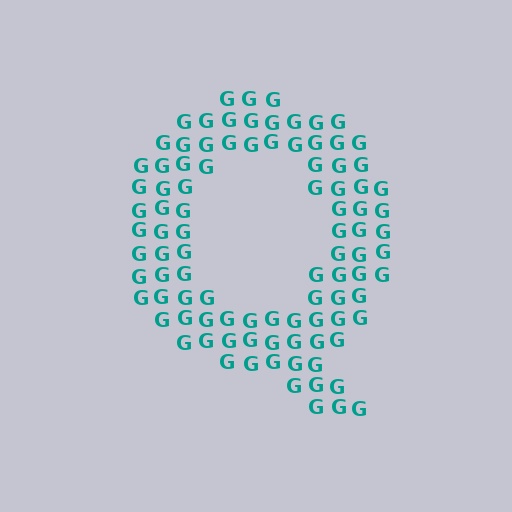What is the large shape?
The large shape is the letter Q.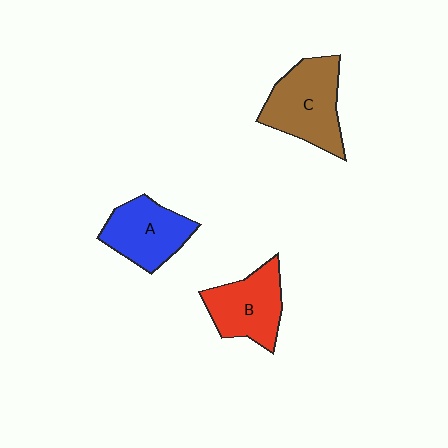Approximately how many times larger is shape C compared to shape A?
Approximately 1.2 times.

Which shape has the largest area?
Shape C (brown).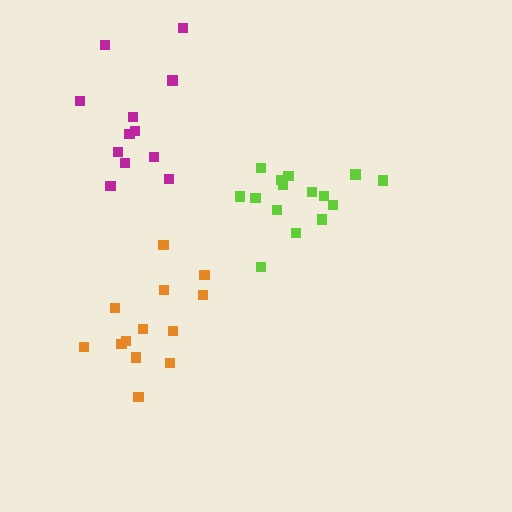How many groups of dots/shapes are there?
There are 3 groups.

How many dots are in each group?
Group 1: 15 dots, Group 2: 13 dots, Group 3: 12 dots (40 total).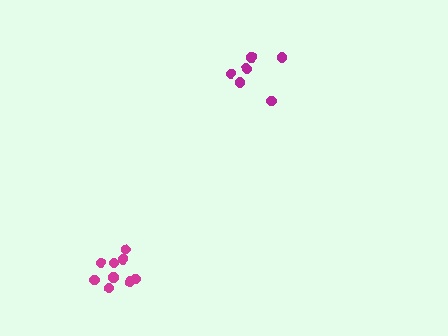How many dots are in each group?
Group 1: 7 dots, Group 2: 9 dots (16 total).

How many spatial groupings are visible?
There are 2 spatial groupings.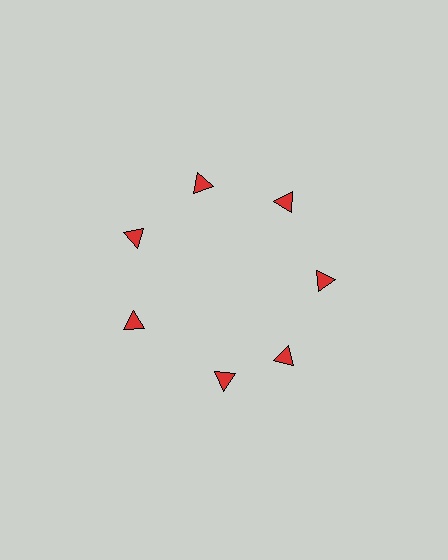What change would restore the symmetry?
The symmetry would be restored by rotating it back into even spacing with its neighbors so that all 7 triangles sit at equal angles and equal distance from the center.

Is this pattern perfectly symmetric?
No. The 7 red triangles are arranged in a ring, but one element near the 6 o'clock position is rotated out of alignment along the ring, breaking the 7-fold rotational symmetry.